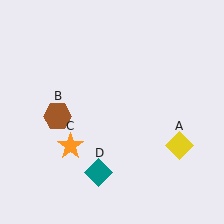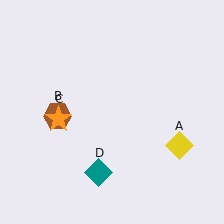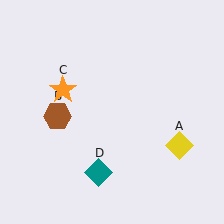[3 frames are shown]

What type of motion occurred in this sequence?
The orange star (object C) rotated clockwise around the center of the scene.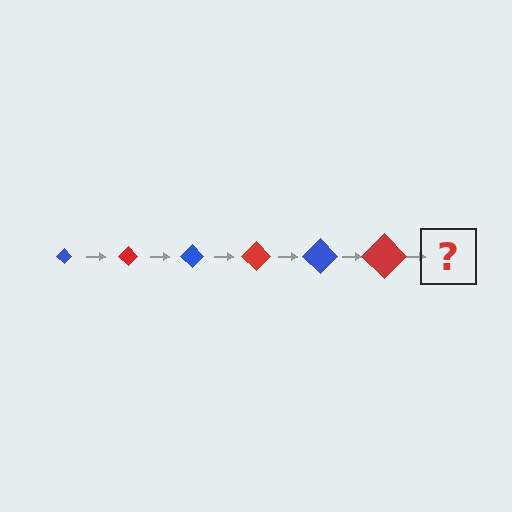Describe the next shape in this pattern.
It should be a blue diamond, larger than the previous one.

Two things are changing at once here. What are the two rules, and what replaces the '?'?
The two rules are that the diamond grows larger each step and the color cycles through blue and red. The '?' should be a blue diamond, larger than the previous one.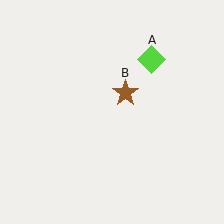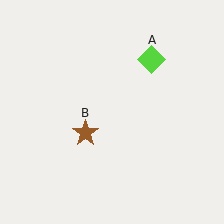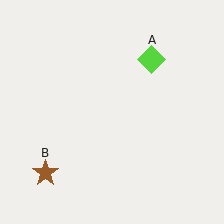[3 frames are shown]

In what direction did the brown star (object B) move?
The brown star (object B) moved down and to the left.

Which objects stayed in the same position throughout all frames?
Lime diamond (object A) remained stationary.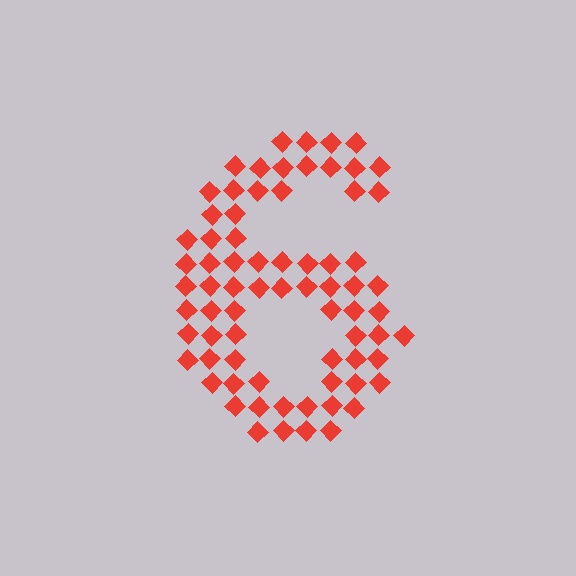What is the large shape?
The large shape is the digit 6.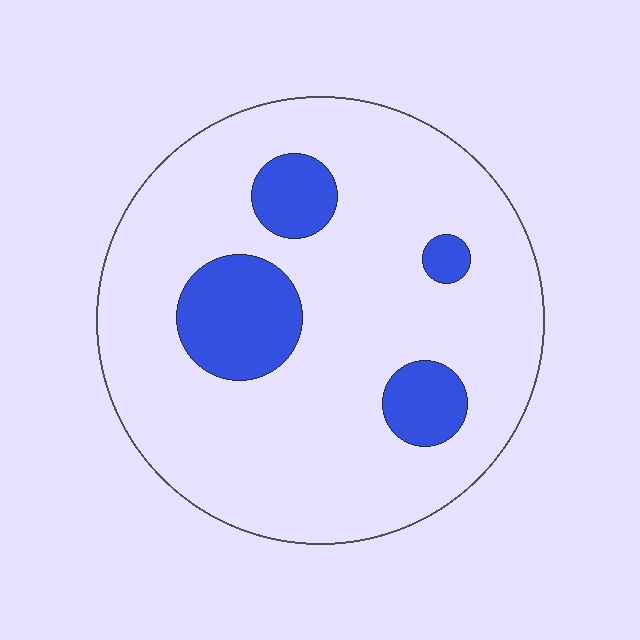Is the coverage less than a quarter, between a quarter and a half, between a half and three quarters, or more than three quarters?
Less than a quarter.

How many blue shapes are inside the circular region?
4.